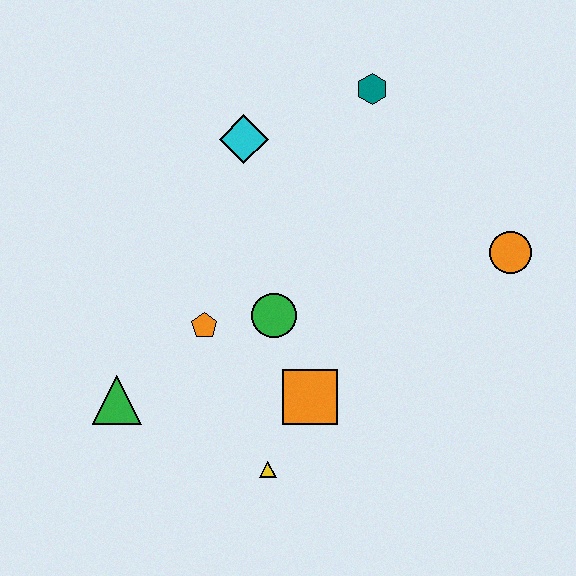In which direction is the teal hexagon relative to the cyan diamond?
The teal hexagon is to the right of the cyan diamond.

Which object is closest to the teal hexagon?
The cyan diamond is closest to the teal hexagon.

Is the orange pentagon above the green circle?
No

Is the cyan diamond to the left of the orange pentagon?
No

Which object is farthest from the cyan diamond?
The yellow triangle is farthest from the cyan diamond.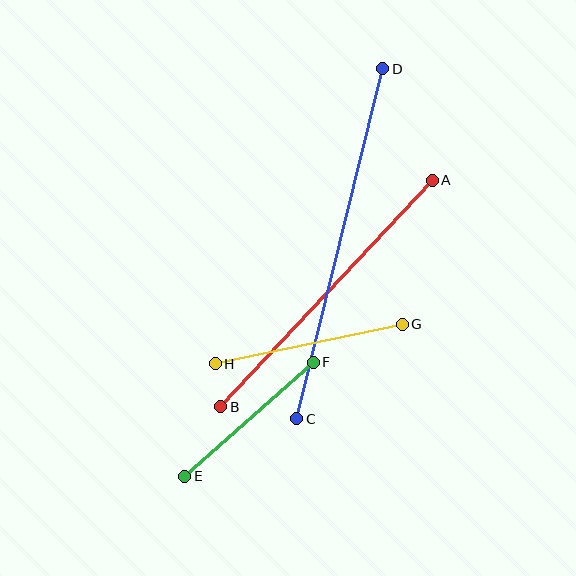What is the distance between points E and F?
The distance is approximately 172 pixels.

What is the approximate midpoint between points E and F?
The midpoint is at approximately (249, 419) pixels.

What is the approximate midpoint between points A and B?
The midpoint is at approximately (326, 293) pixels.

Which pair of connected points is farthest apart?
Points C and D are farthest apart.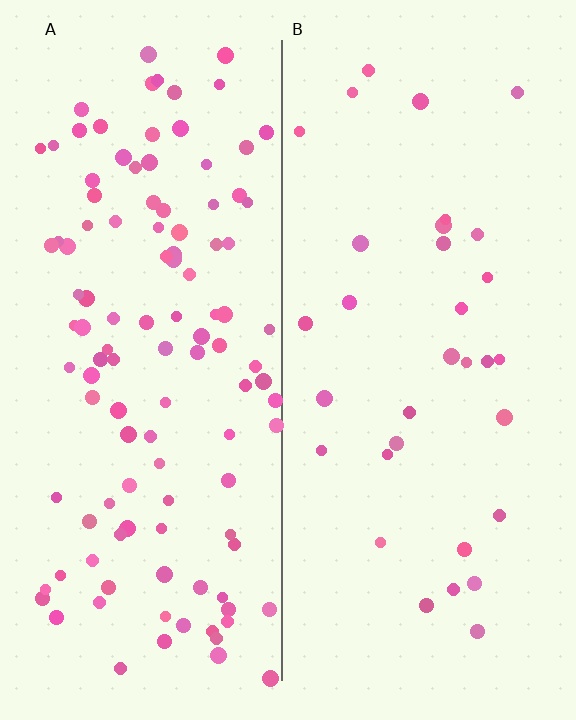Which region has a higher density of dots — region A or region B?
A (the left).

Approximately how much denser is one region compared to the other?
Approximately 3.5× — region A over region B.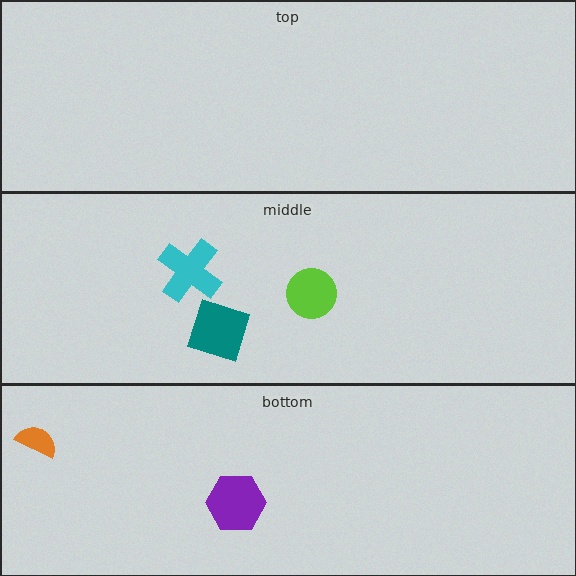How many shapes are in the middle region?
3.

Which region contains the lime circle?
The middle region.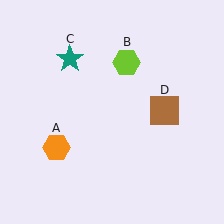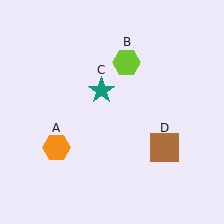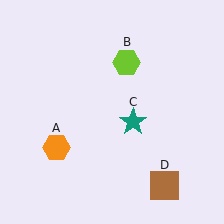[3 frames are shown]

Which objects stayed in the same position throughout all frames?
Orange hexagon (object A) and lime hexagon (object B) remained stationary.